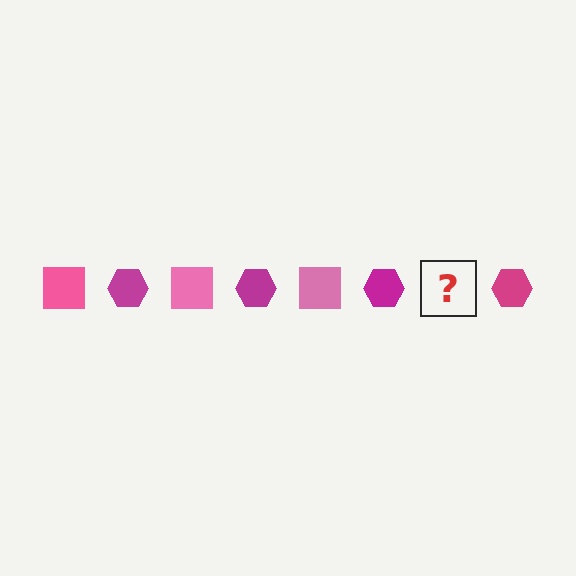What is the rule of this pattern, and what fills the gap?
The rule is that the pattern alternates between pink square and magenta hexagon. The gap should be filled with a pink square.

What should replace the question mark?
The question mark should be replaced with a pink square.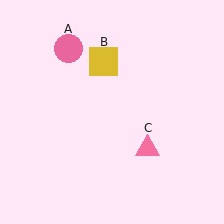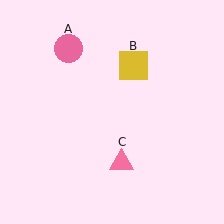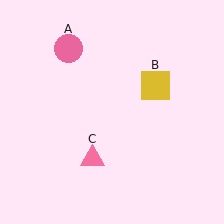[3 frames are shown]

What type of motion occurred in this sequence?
The yellow square (object B), pink triangle (object C) rotated clockwise around the center of the scene.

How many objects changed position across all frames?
2 objects changed position: yellow square (object B), pink triangle (object C).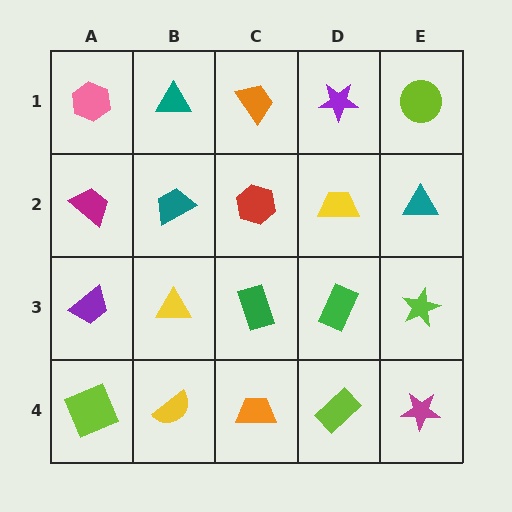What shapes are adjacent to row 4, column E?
A lime star (row 3, column E), a lime rectangle (row 4, column D).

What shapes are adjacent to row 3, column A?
A magenta trapezoid (row 2, column A), a lime square (row 4, column A), a yellow triangle (row 3, column B).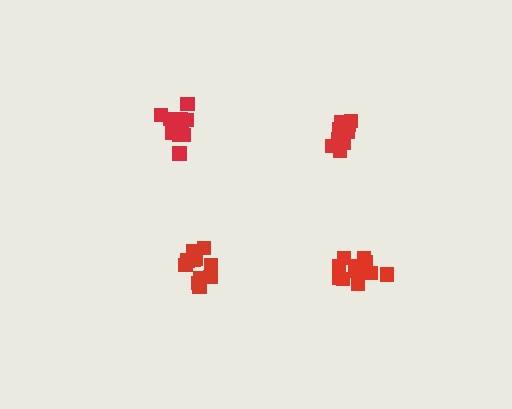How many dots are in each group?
Group 1: 13 dots, Group 2: 14 dots, Group 3: 13 dots, Group 4: 15 dots (55 total).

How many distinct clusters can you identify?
There are 4 distinct clusters.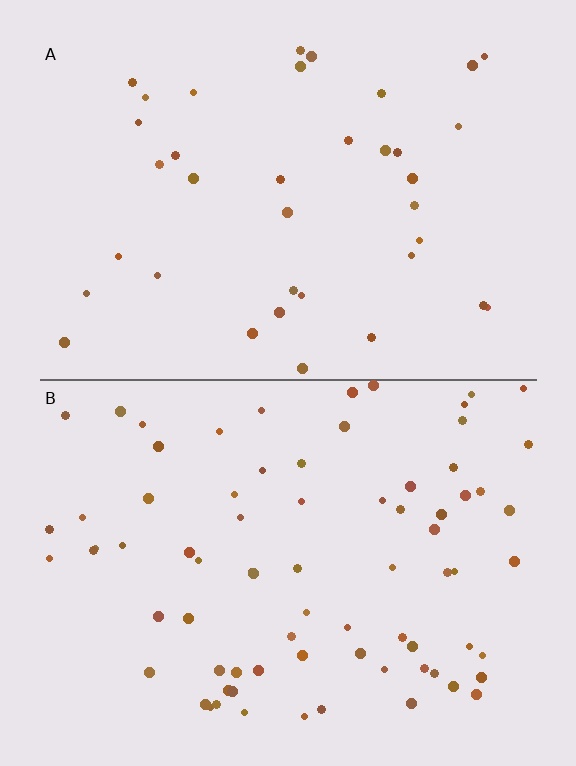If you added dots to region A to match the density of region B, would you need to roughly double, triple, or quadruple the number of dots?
Approximately double.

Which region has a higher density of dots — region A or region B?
B (the bottom).